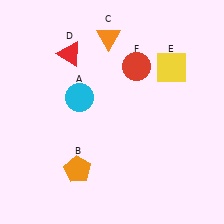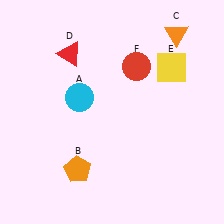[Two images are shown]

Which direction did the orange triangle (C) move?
The orange triangle (C) moved right.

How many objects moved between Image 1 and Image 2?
1 object moved between the two images.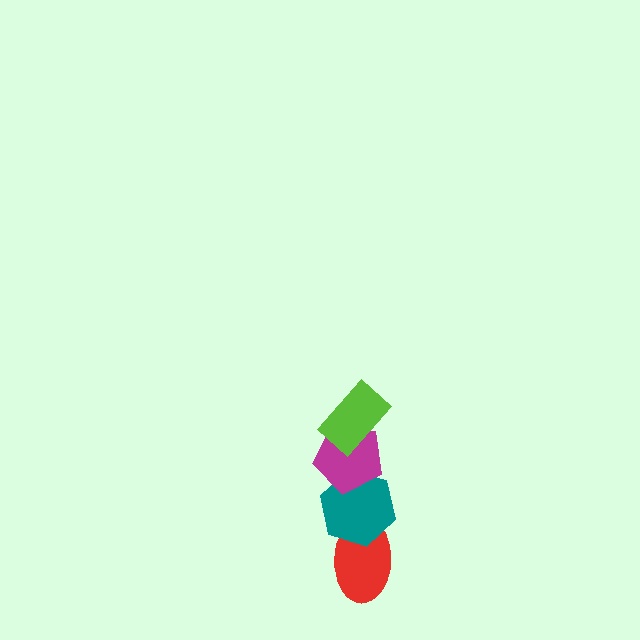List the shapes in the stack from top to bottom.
From top to bottom: the lime rectangle, the magenta pentagon, the teal hexagon, the red ellipse.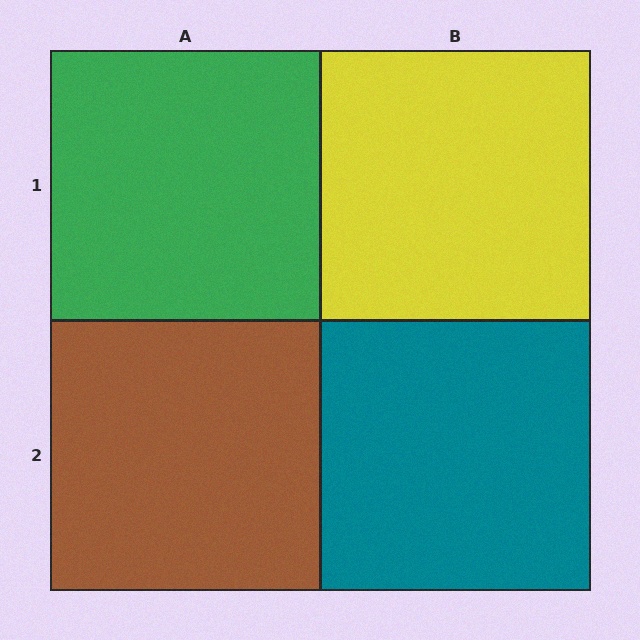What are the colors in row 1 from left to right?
Green, yellow.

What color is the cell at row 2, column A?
Brown.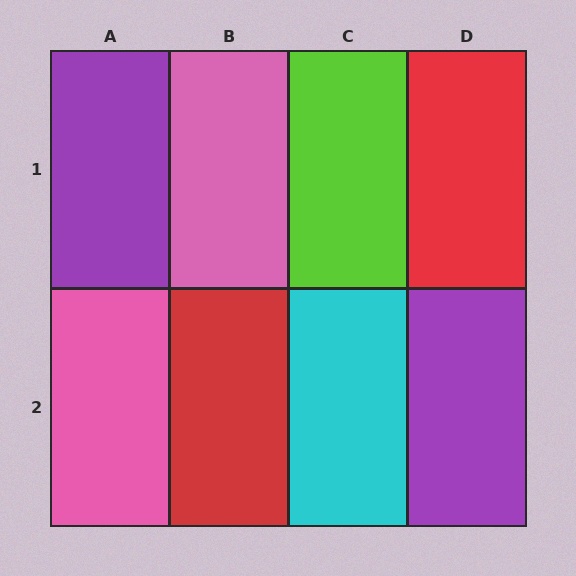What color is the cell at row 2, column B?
Red.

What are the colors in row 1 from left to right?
Purple, pink, lime, red.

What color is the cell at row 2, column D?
Purple.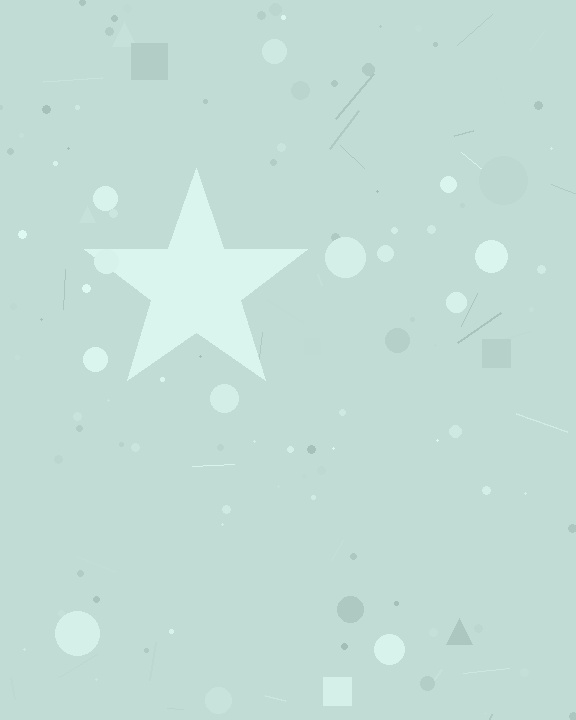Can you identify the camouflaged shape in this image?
The camouflaged shape is a star.